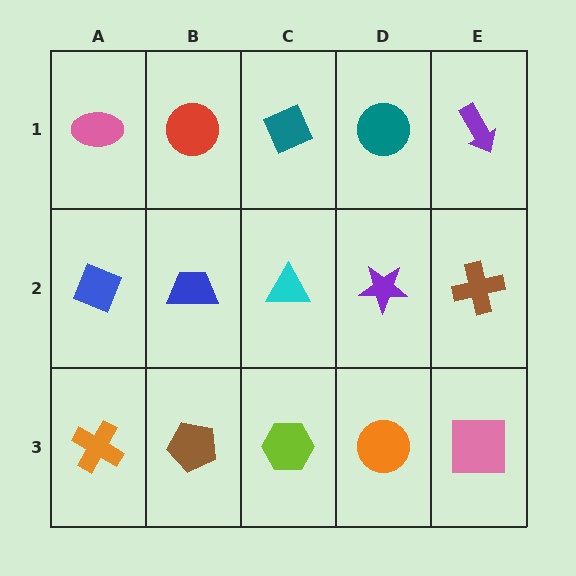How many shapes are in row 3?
5 shapes.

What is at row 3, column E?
A pink square.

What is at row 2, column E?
A brown cross.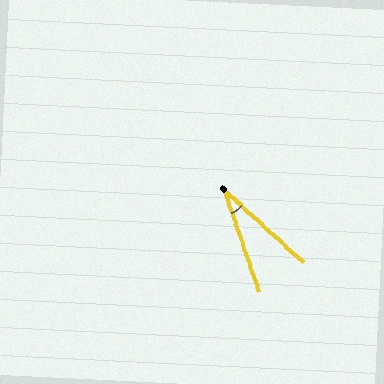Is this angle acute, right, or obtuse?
It is acute.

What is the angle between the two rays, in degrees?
Approximately 29 degrees.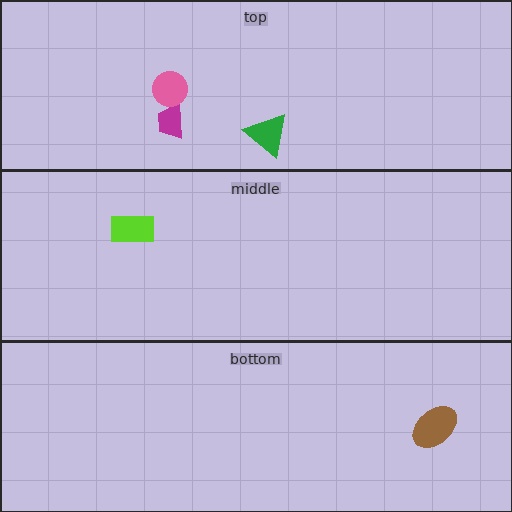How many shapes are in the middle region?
1.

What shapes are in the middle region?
The lime rectangle.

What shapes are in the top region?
The magenta trapezoid, the green triangle, the pink circle.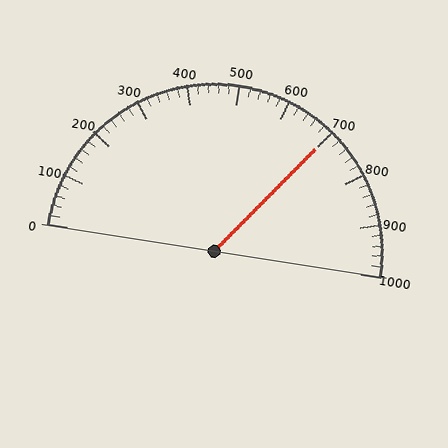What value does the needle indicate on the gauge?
The needle indicates approximately 700.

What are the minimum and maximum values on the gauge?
The gauge ranges from 0 to 1000.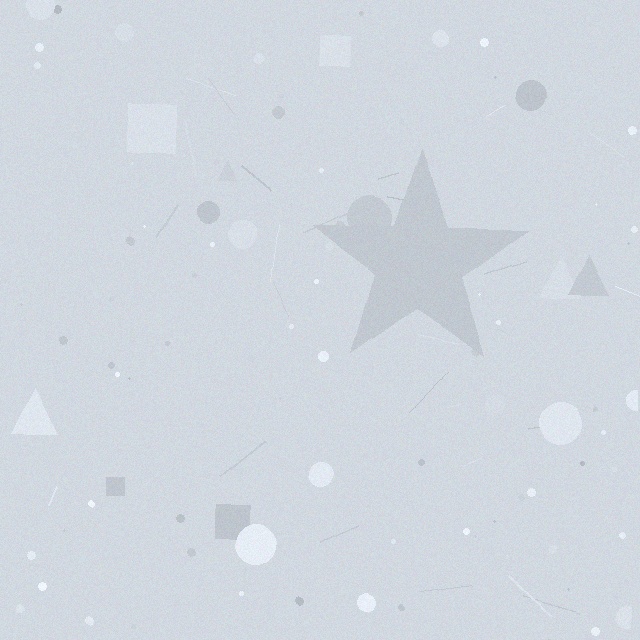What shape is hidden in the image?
A star is hidden in the image.